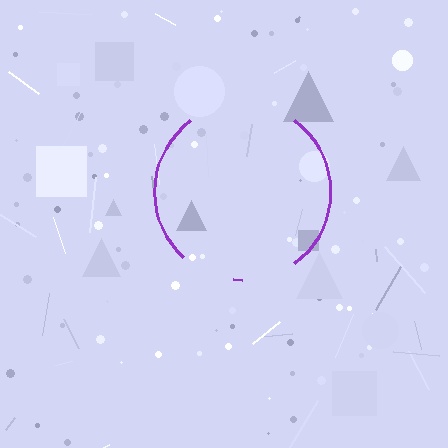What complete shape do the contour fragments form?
The contour fragments form a circle.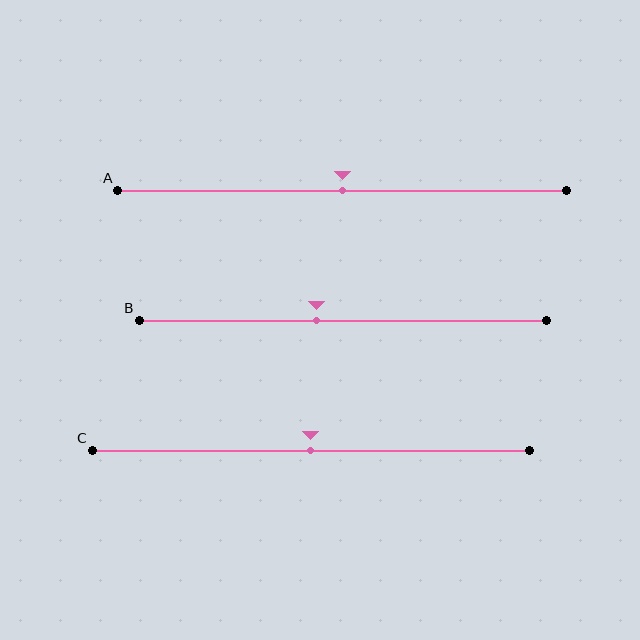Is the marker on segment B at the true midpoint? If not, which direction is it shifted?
No, the marker on segment B is shifted to the left by about 6% of the segment length.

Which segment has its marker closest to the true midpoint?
Segment A has its marker closest to the true midpoint.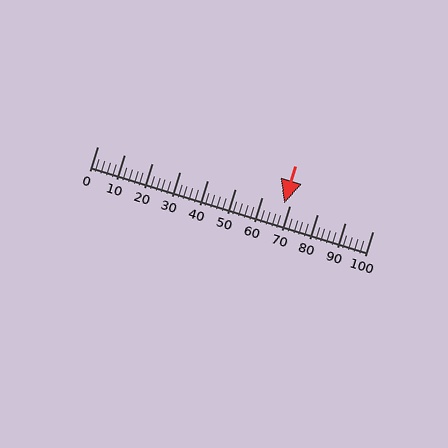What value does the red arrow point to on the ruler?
The red arrow points to approximately 68.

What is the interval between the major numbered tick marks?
The major tick marks are spaced 10 units apart.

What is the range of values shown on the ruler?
The ruler shows values from 0 to 100.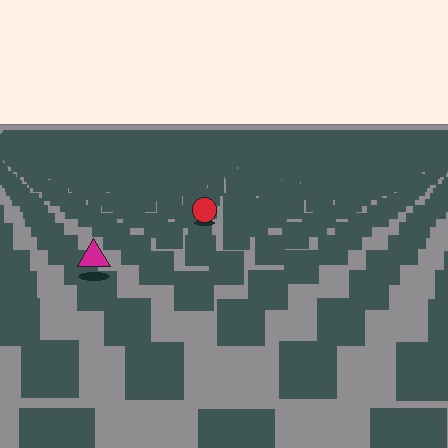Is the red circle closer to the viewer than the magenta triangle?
No. The magenta triangle is closer — you can tell from the texture gradient: the ground texture is coarser near it.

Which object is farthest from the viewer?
The red circle is farthest from the viewer. It appears smaller and the ground texture around it is denser.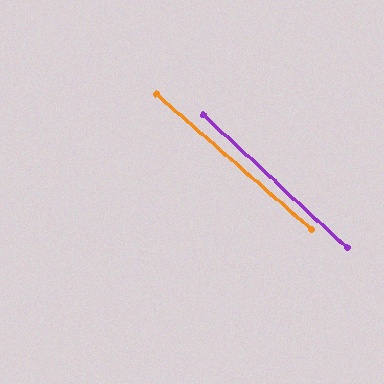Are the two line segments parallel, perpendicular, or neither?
Parallel — their directions differ by only 1.5°.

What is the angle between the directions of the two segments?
Approximately 2 degrees.